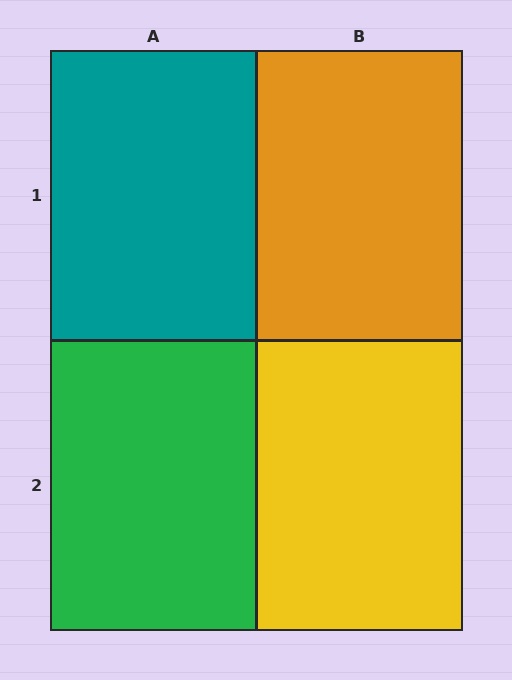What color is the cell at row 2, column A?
Green.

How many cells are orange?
1 cell is orange.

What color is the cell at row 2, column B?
Yellow.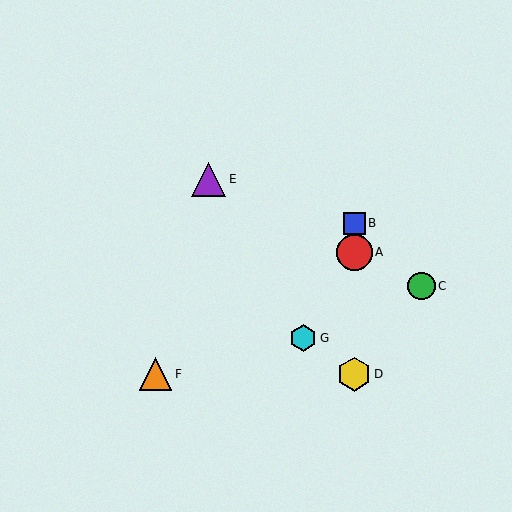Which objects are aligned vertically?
Objects A, B, D are aligned vertically.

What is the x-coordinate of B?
Object B is at x≈354.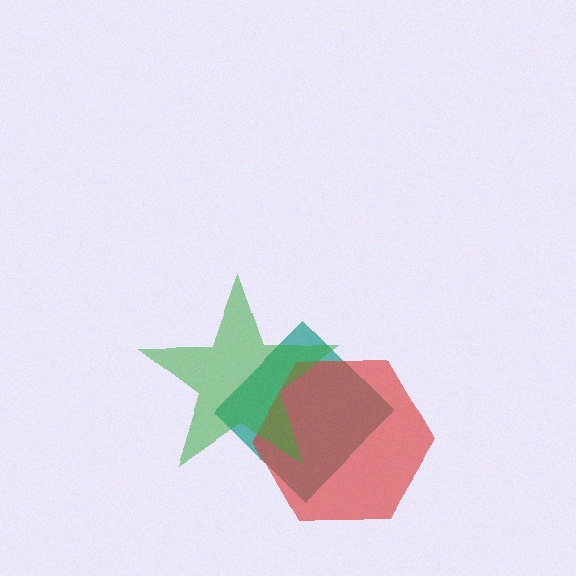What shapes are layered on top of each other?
The layered shapes are: a teal diamond, a red hexagon, a green star.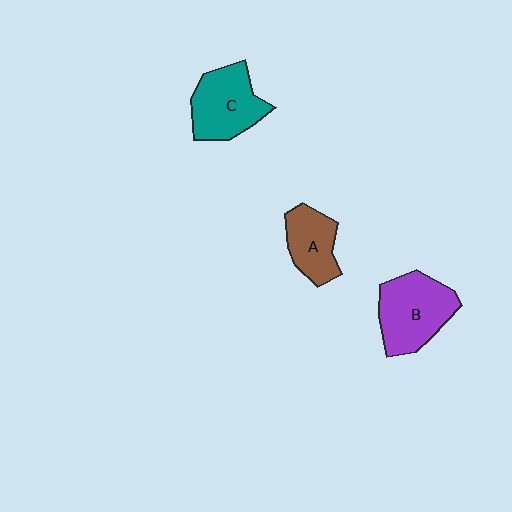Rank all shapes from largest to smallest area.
From largest to smallest: B (purple), C (teal), A (brown).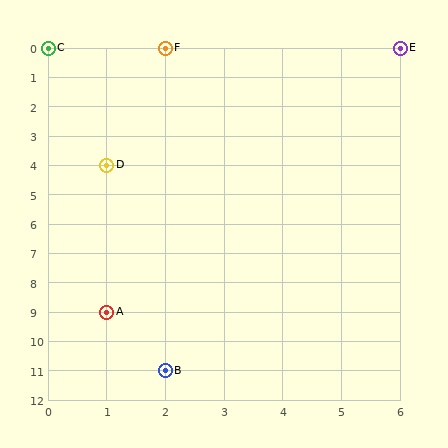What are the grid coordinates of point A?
Point A is at grid coordinates (1, 9).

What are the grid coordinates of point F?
Point F is at grid coordinates (2, 0).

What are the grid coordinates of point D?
Point D is at grid coordinates (1, 4).